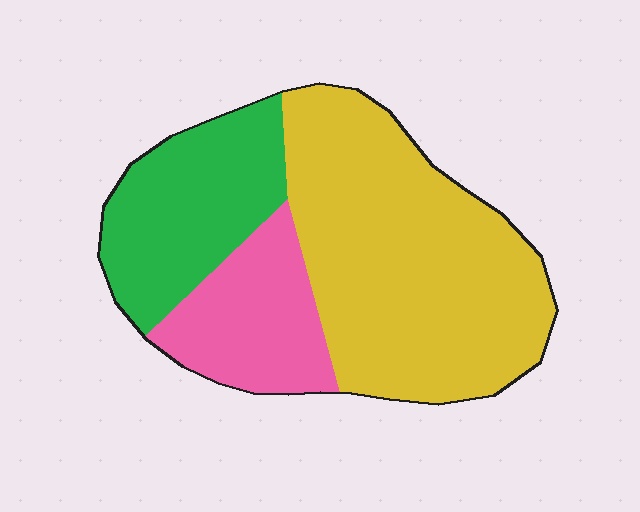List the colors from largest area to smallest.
From largest to smallest: yellow, green, pink.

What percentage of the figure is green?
Green takes up between a sixth and a third of the figure.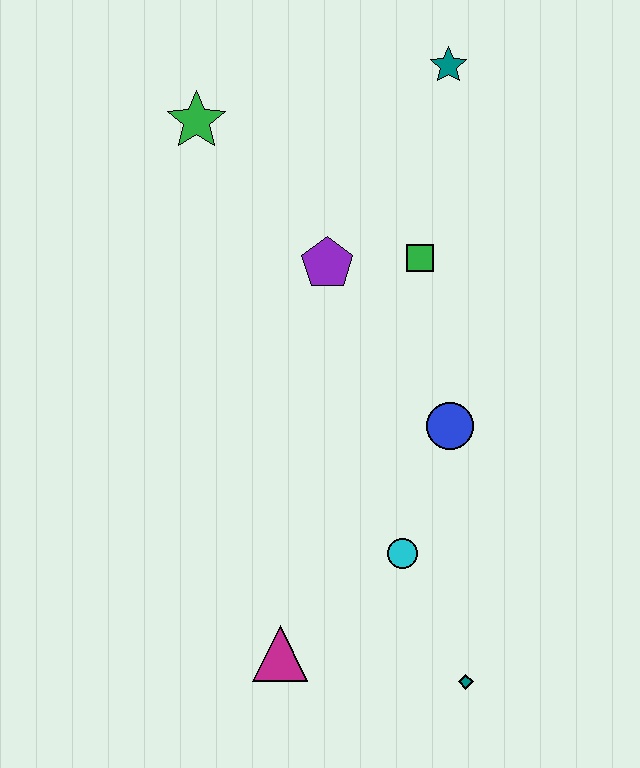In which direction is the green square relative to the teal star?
The green square is below the teal star.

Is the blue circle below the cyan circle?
No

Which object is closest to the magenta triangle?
The cyan circle is closest to the magenta triangle.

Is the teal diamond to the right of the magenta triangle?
Yes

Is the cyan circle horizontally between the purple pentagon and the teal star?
Yes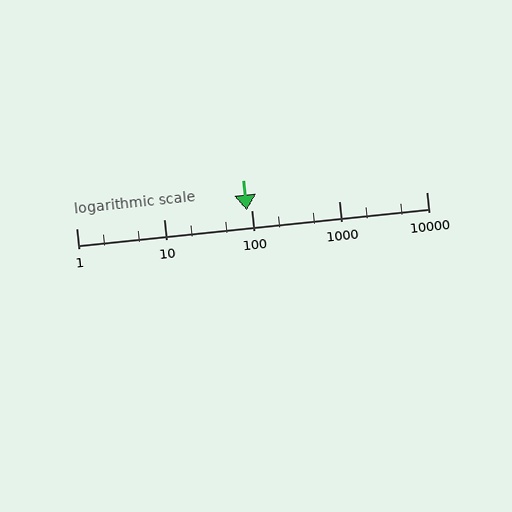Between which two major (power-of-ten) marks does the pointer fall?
The pointer is between 10 and 100.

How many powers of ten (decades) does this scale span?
The scale spans 4 decades, from 1 to 10000.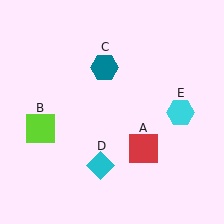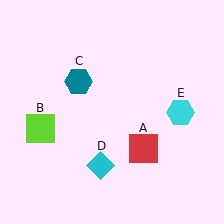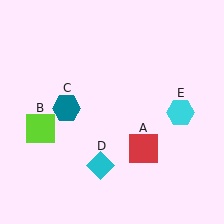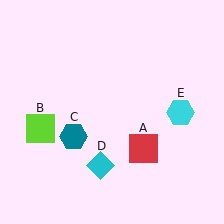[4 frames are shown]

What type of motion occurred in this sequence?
The teal hexagon (object C) rotated counterclockwise around the center of the scene.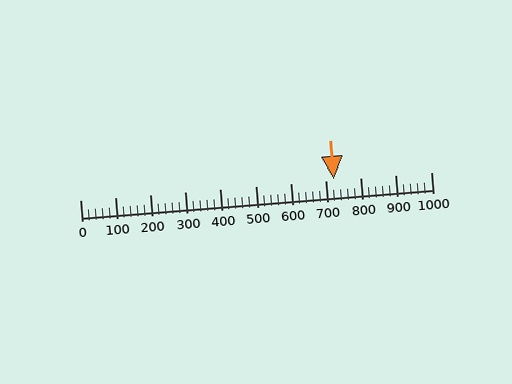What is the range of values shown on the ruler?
The ruler shows values from 0 to 1000.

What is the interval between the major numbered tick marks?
The major tick marks are spaced 100 units apart.